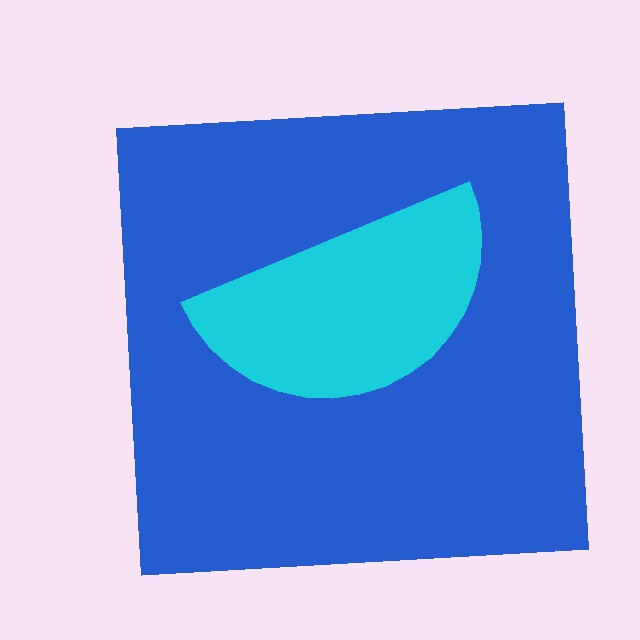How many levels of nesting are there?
2.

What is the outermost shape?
The blue square.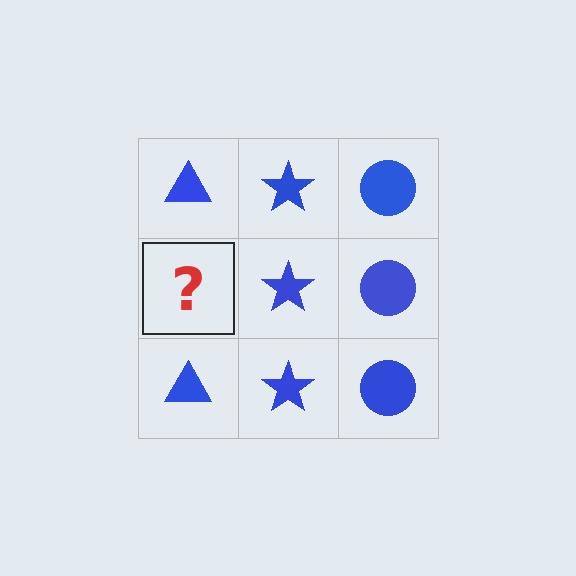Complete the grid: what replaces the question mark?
The question mark should be replaced with a blue triangle.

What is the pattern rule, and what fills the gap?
The rule is that each column has a consistent shape. The gap should be filled with a blue triangle.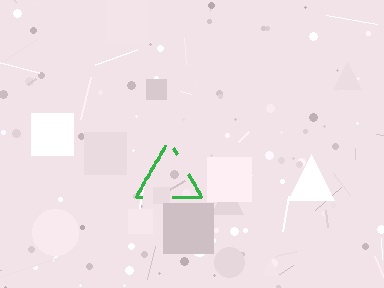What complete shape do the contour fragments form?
The contour fragments form a triangle.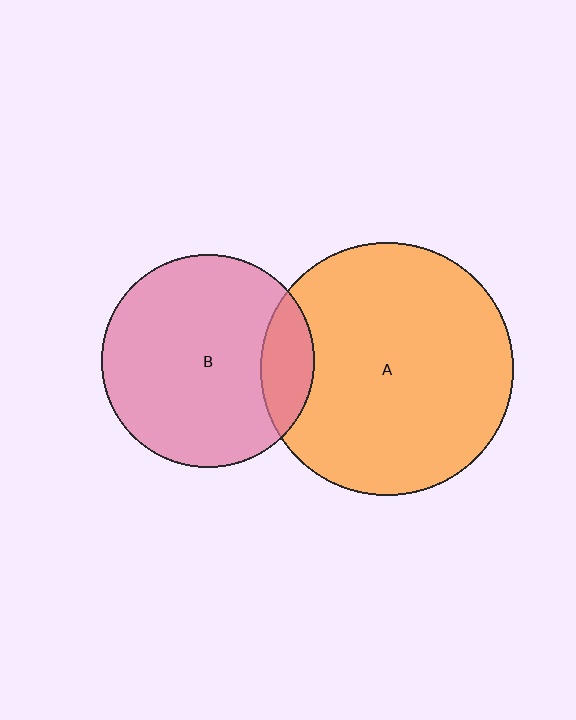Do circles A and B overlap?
Yes.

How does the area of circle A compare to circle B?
Approximately 1.4 times.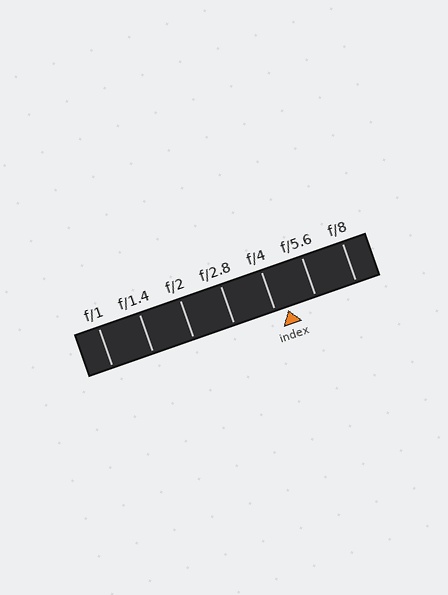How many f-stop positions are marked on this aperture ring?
There are 7 f-stop positions marked.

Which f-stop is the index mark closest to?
The index mark is closest to f/4.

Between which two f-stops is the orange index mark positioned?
The index mark is between f/4 and f/5.6.